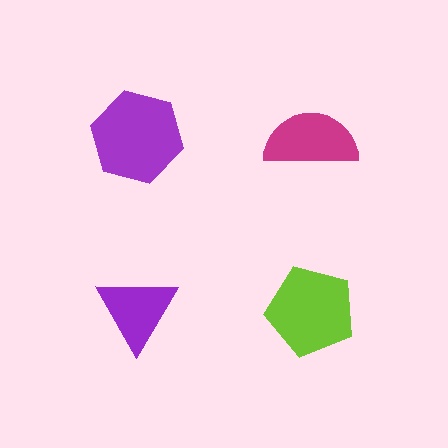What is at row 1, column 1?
A purple hexagon.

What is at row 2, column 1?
A purple triangle.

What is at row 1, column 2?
A magenta semicircle.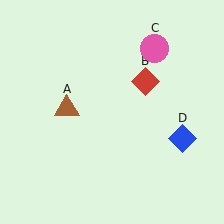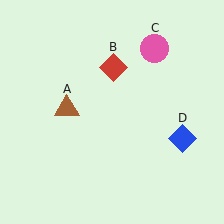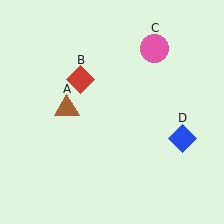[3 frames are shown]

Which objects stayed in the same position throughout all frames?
Brown triangle (object A) and pink circle (object C) and blue diamond (object D) remained stationary.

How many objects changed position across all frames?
1 object changed position: red diamond (object B).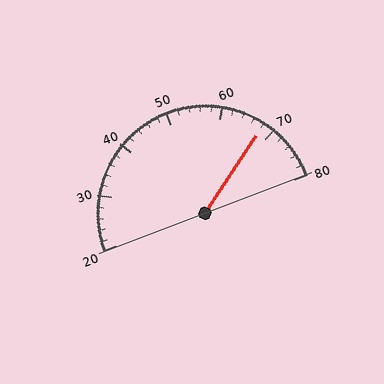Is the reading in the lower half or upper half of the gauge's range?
The reading is in the upper half of the range (20 to 80).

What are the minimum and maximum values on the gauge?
The gauge ranges from 20 to 80.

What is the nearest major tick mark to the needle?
The nearest major tick mark is 70.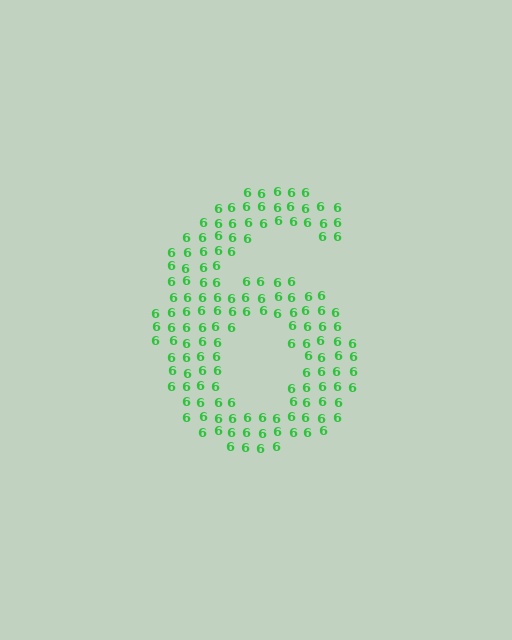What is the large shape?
The large shape is the digit 6.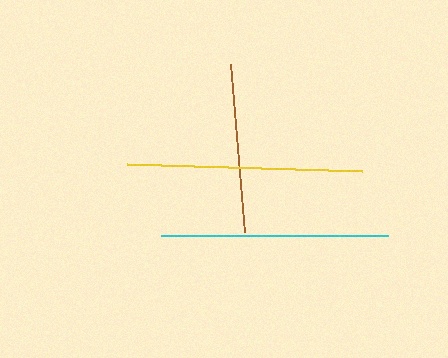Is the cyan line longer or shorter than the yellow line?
The yellow line is longer than the cyan line.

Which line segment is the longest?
The yellow line is the longest at approximately 235 pixels.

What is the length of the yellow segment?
The yellow segment is approximately 235 pixels long.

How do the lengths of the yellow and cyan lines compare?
The yellow and cyan lines are approximately the same length.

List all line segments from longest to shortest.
From longest to shortest: yellow, cyan, brown.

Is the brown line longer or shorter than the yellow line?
The yellow line is longer than the brown line.